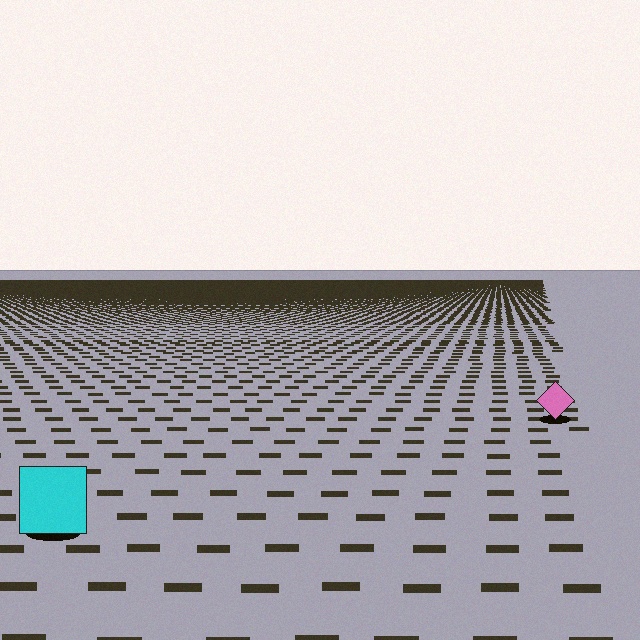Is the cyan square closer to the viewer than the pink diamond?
Yes. The cyan square is closer — you can tell from the texture gradient: the ground texture is coarser near it.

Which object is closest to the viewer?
The cyan square is closest. The texture marks near it are larger and more spread out.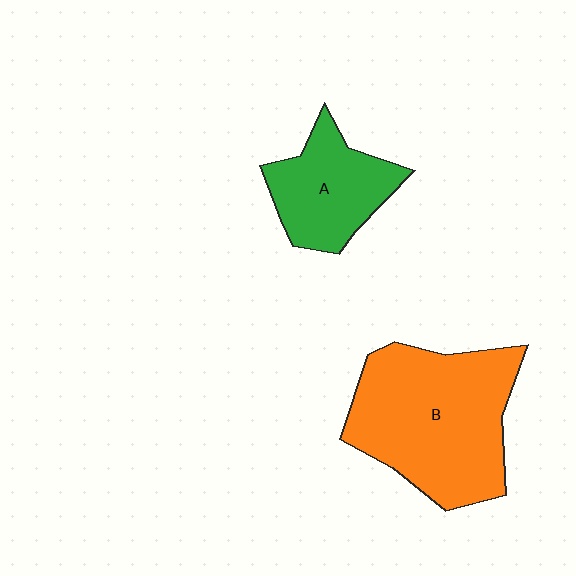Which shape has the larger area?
Shape B (orange).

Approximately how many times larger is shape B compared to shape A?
Approximately 1.9 times.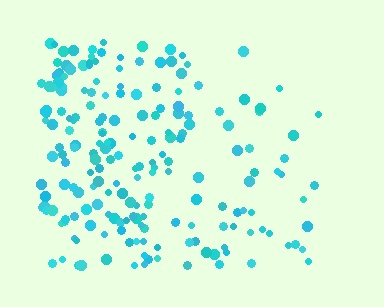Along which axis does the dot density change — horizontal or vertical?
Horizontal.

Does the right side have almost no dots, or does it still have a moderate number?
Still a moderate number, just noticeably fewer than the left.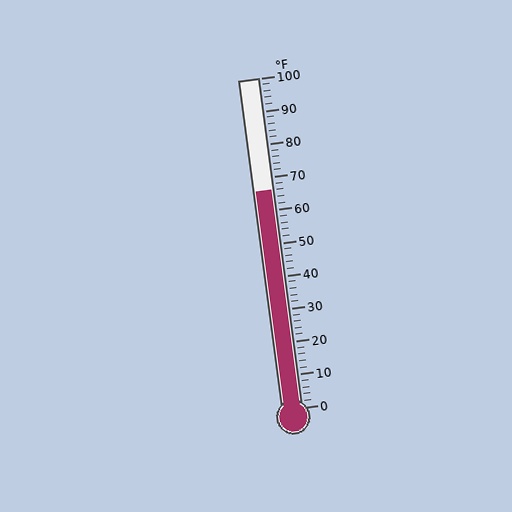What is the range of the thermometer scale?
The thermometer scale ranges from 0°F to 100°F.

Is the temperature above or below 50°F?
The temperature is above 50°F.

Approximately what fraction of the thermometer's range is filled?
The thermometer is filled to approximately 65% of its range.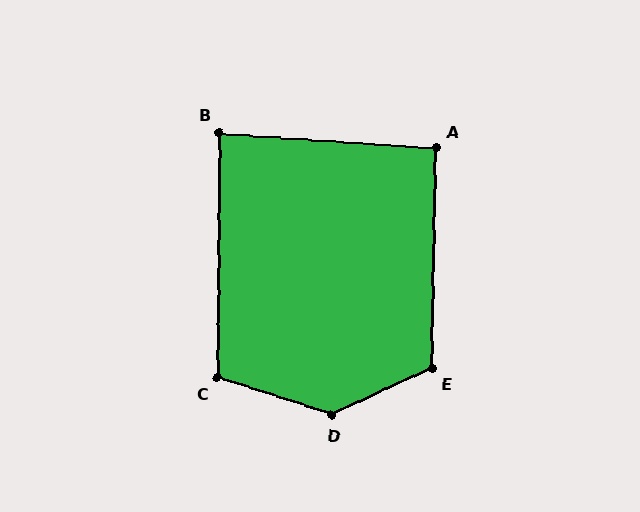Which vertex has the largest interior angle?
D, at approximately 138 degrees.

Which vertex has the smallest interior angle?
B, at approximately 86 degrees.